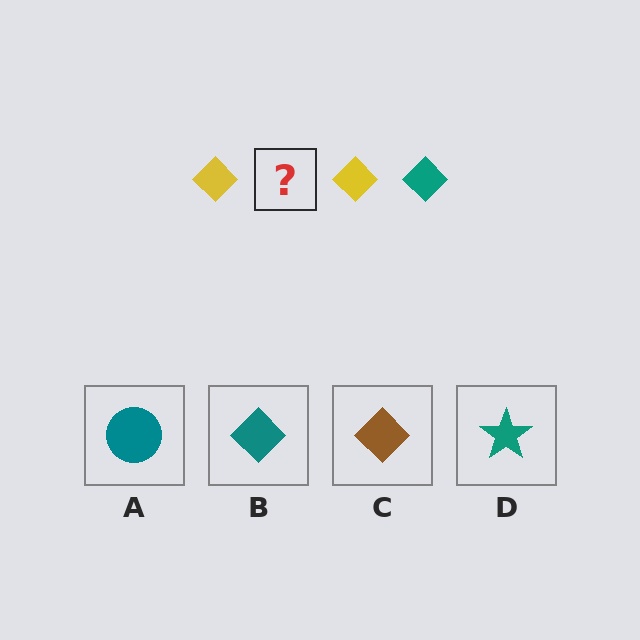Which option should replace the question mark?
Option B.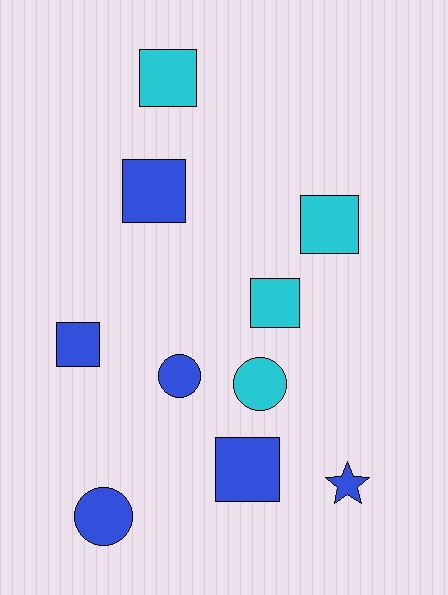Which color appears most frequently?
Blue, with 6 objects.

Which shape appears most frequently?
Square, with 6 objects.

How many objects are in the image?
There are 10 objects.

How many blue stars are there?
There is 1 blue star.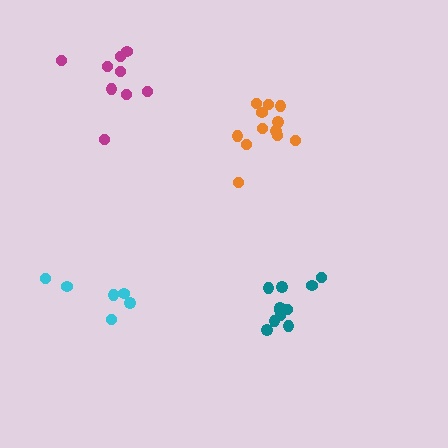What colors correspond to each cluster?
The clusters are colored: orange, cyan, magenta, teal.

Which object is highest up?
The magenta cluster is topmost.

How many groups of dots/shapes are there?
There are 4 groups.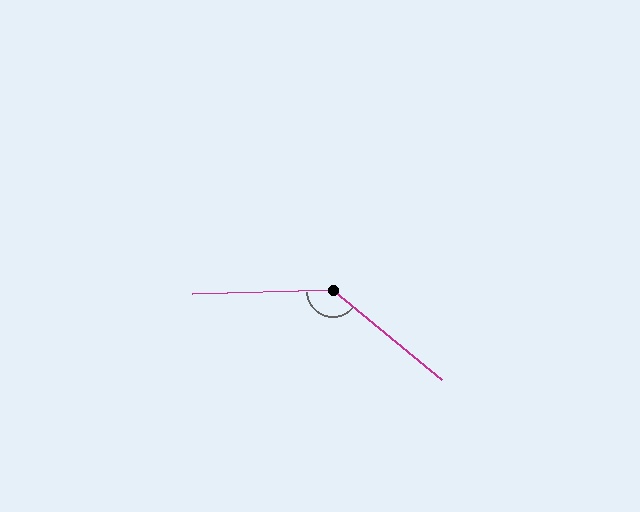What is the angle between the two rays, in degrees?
Approximately 139 degrees.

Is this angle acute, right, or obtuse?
It is obtuse.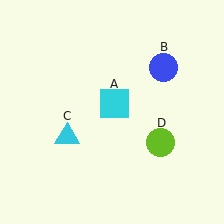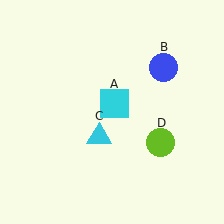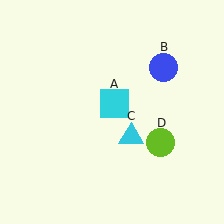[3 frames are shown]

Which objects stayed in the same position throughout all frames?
Cyan square (object A) and blue circle (object B) and lime circle (object D) remained stationary.